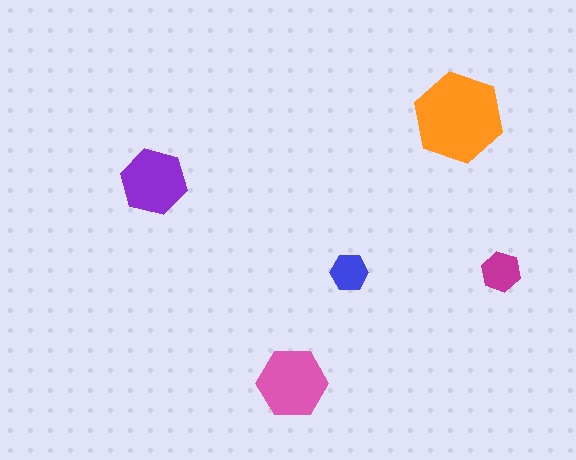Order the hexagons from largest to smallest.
the orange one, the pink one, the purple one, the magenta one, the blue one.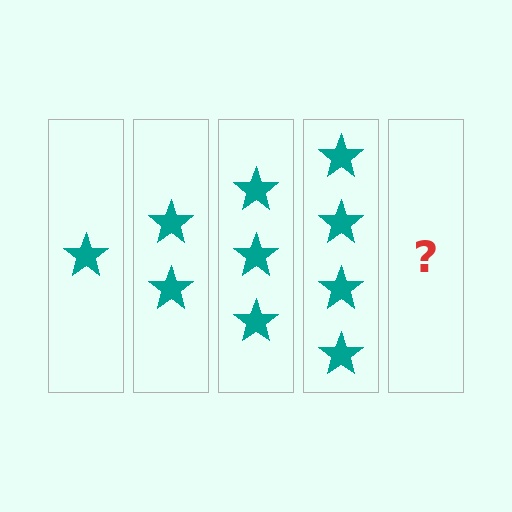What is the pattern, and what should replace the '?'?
The pattern is that each step adds one more star. The '?' should be 5 stars.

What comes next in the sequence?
The next element should be 5 stars.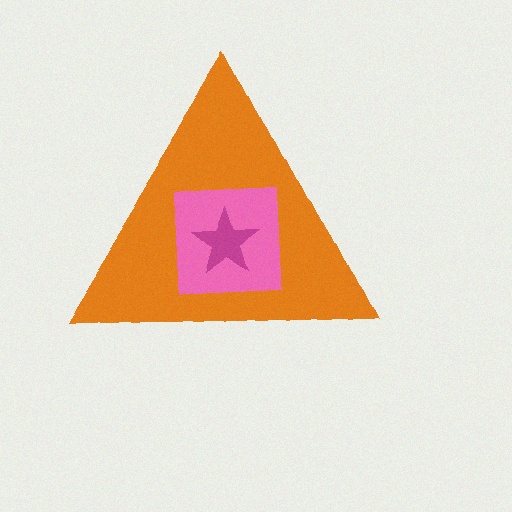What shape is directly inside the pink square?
The magenta star.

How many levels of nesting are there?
3.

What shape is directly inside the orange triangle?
The pink square.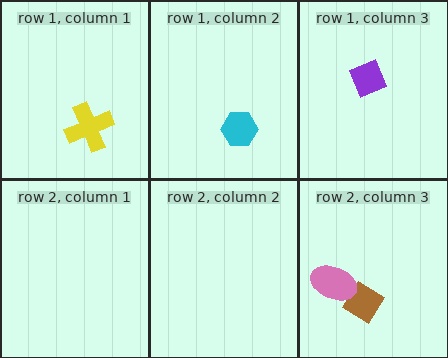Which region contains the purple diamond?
The row 1, column 3 region.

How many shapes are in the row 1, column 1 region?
1.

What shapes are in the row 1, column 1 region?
The yellow cross.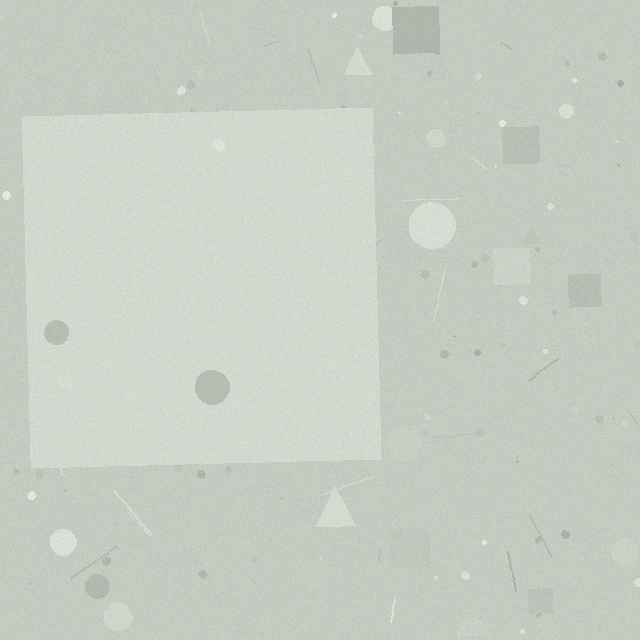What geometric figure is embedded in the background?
A square is embedded in the background.